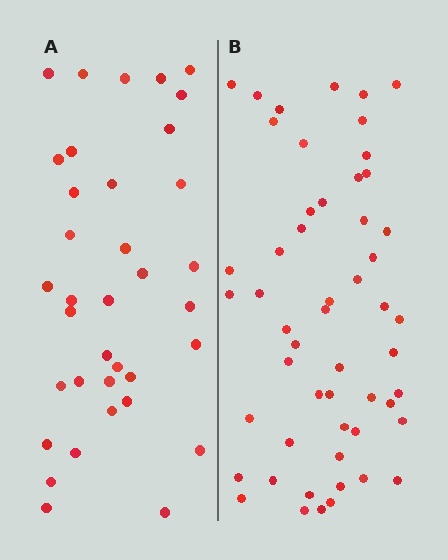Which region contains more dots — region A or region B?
Region B (the right region) has more dots.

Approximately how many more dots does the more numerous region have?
Region B has approximately 15 more dots than region A.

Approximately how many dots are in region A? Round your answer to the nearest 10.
About 40 dots. (The exact count is 36, which rounds to 40.)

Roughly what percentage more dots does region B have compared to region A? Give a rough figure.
About 45% more.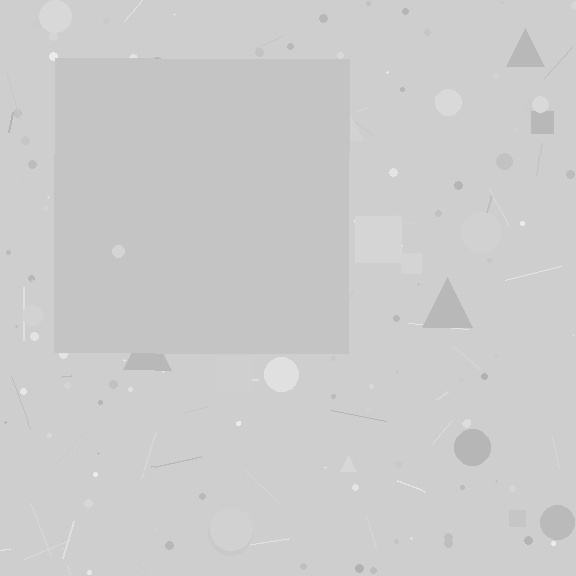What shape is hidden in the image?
A square is hidden in the image.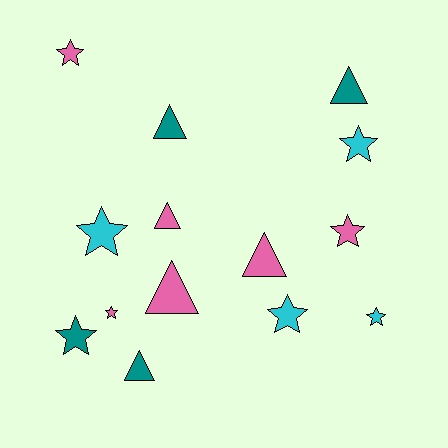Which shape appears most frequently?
Star, with 8 objects.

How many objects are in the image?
There are 14 objects.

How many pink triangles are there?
There are 3 pink triangles.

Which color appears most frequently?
Pink, with 6 objects.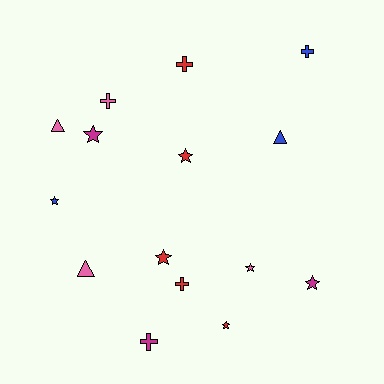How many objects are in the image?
There are 15 objects.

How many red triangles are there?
There are no red triangles.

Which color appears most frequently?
Red, with 5 objects.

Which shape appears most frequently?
Star, with 7 objects.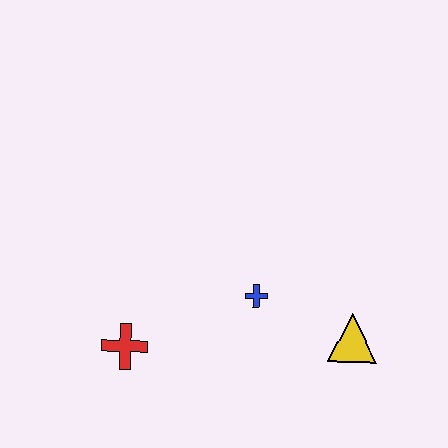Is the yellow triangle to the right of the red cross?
Yes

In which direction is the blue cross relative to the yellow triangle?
The blue cross is to the left of the yellow triangle.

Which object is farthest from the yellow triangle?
The red cross is farthest from the yellow triangle.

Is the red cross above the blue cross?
No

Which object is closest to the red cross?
The blue cross is closest to the red cross.